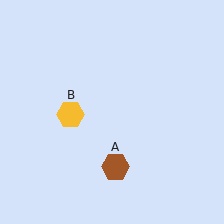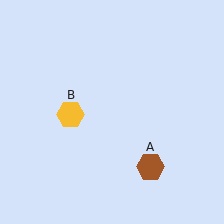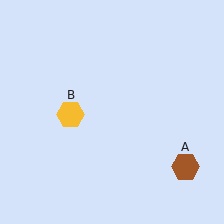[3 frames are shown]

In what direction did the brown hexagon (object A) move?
The brown hexagon (object A) moved right.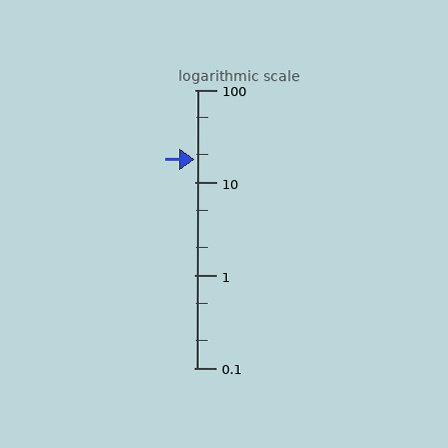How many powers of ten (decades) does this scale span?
The scale spans 3 decades, from 0.1 to 100.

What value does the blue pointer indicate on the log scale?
The pointer indicates approximately 18.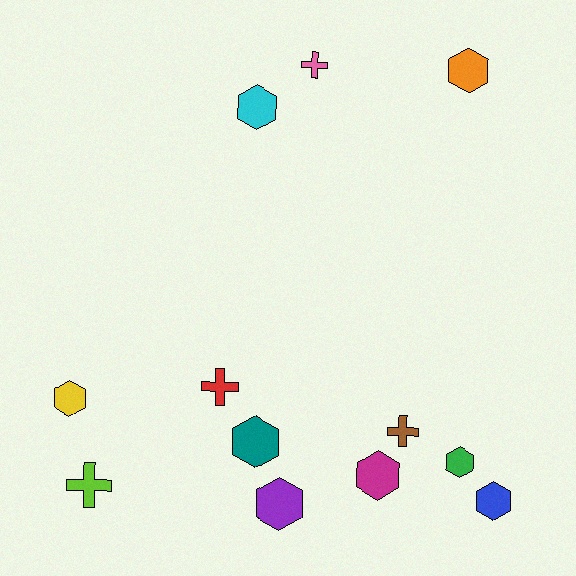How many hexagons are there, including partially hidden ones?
There are 8 hexagons.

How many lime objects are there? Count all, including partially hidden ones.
There is 1 lime object.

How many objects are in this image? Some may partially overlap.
There are 12 objects.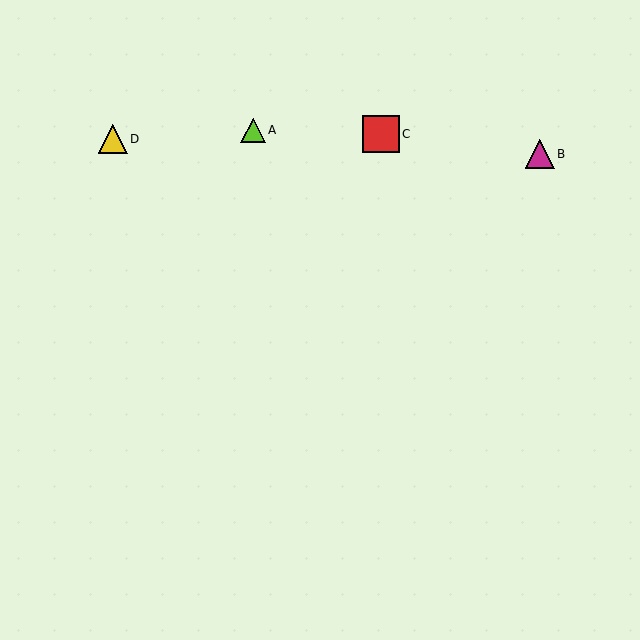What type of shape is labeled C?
Shape C is a red square.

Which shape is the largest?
The red square (labeled C) is the largest.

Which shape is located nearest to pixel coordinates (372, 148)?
The red square (labeled C) at (381, 134) is nearest to that location.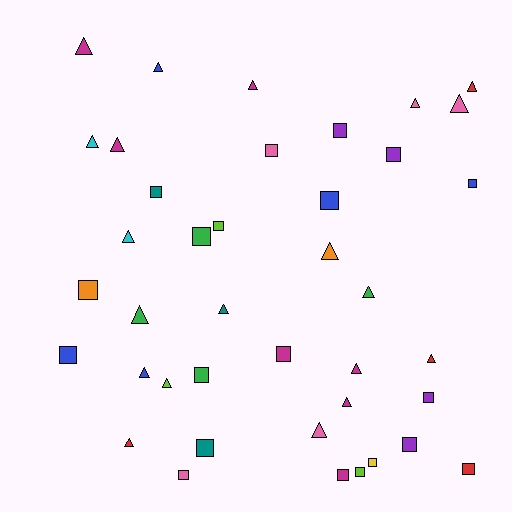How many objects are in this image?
There are 40 objects.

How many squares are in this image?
There are 20 squares.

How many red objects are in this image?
There are 4 red objects.